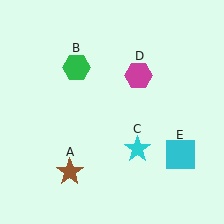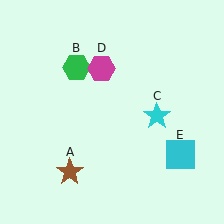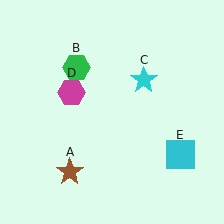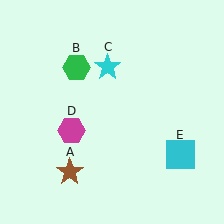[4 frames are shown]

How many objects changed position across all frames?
2 objects changed position: cyan star (object C), magenta hexagon (object D).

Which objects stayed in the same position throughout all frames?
Brown star (object A) and green hexagon (object B) and cyan square (object E) remained stationary.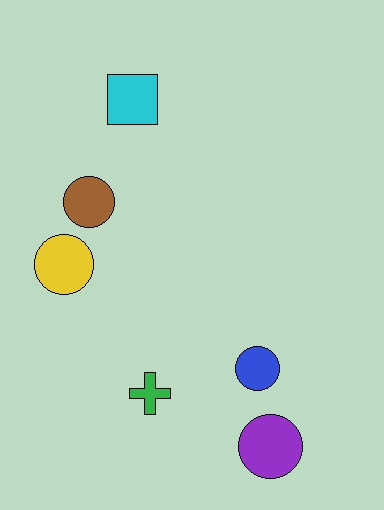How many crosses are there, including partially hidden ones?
There is 1 cross.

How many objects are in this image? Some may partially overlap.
There are 6 objects.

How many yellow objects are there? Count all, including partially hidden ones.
There is 1 yellow object.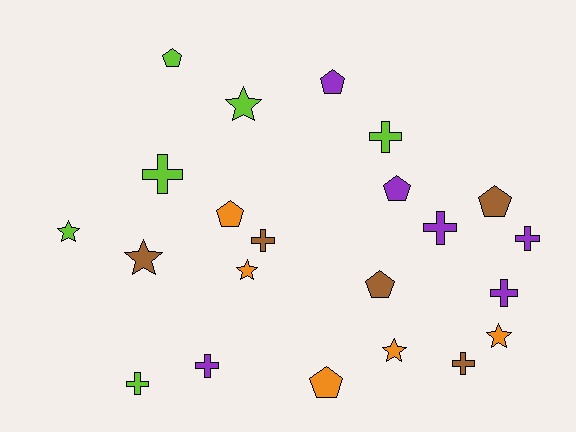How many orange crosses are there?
There are no orange crosses.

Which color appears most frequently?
Lime, with 6 objects.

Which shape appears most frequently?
Cross, with 9 objects.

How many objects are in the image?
There are 22 objects.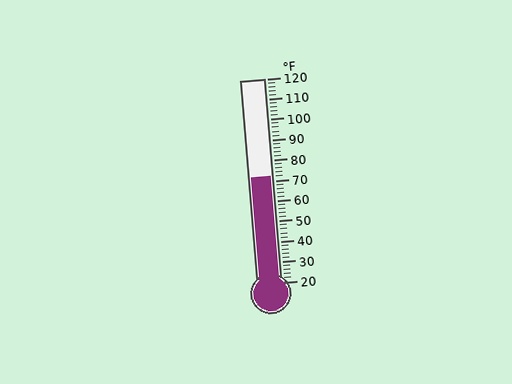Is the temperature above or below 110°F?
The temperature is below 110°F.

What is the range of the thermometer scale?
The thermometer scale ranges from 20°F to 120°F.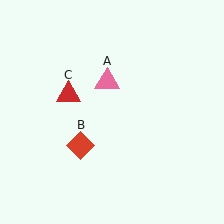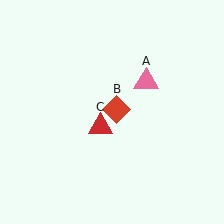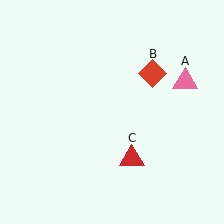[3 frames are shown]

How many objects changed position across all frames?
3 objects changed position: pink triangle (object A), red diamond (object B), red triangle (object C).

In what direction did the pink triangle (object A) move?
The pink triangle (object A) moved right.